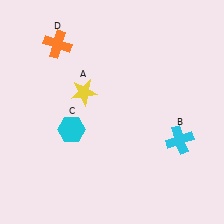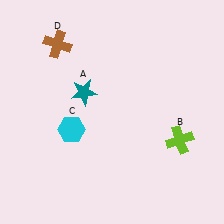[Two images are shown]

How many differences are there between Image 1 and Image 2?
There are 3 differences between the two images.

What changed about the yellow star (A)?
In Image 1, A is yellow. In Image 2, it changed to teal.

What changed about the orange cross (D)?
In Image 1, D is orange. In Image 2, it changed to brown.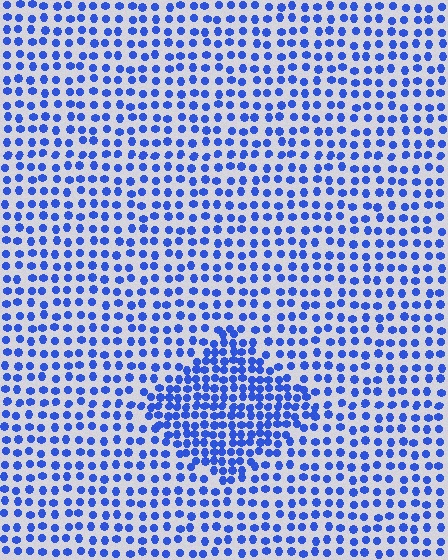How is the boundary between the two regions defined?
The boundary is defined by a change in element density (approximately 1.8x ratio). All elements are the same color, size, and shape.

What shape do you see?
I see a diamond.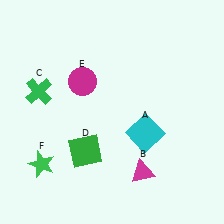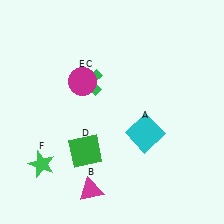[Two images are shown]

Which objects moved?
The objects that moved are: the magenta triangle (B), the green cross (C).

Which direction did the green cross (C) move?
The green cross (C) moved right.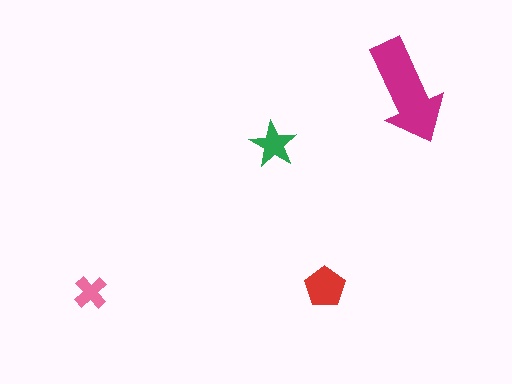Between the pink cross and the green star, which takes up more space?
The green star.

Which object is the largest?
The magenta arrow.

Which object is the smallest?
The pink cross.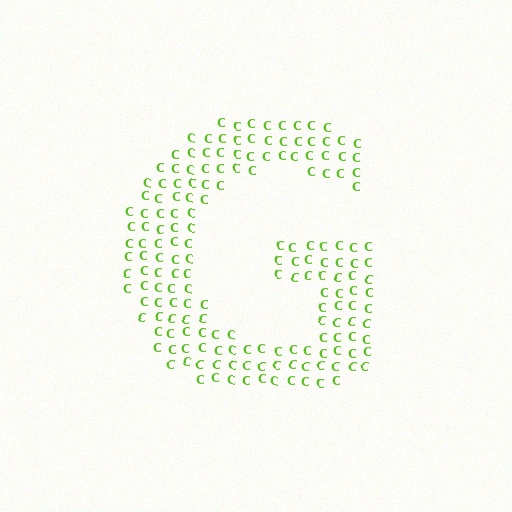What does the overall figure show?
The overall figure shows the letter G.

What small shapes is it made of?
It is made of small letter C's.